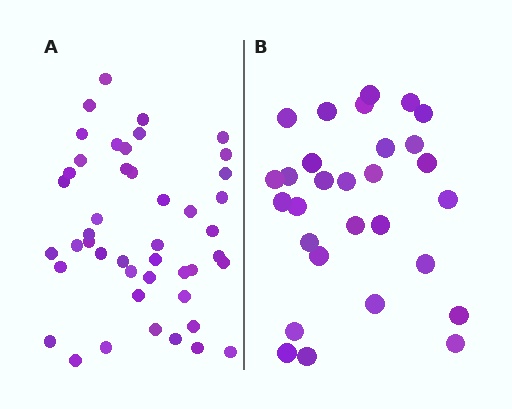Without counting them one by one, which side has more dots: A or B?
Region A (the left region) has more dots.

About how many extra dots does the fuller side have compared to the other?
Region A has approximately 15 more dots than region B.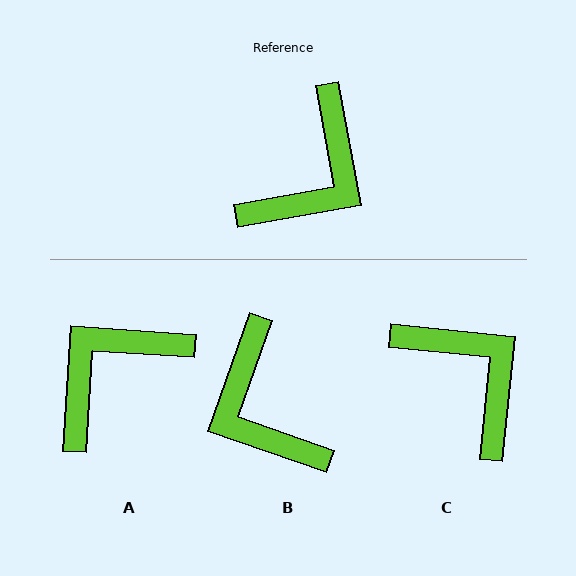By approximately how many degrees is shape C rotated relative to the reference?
Approximately 74 degrees counter-clockwise.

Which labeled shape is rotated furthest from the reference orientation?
A, about 166 degrees away.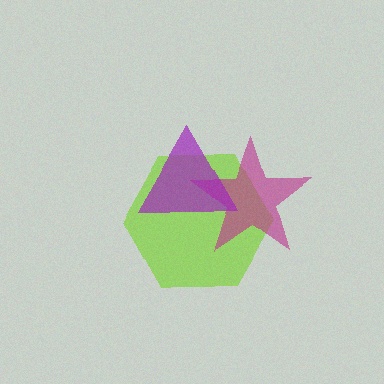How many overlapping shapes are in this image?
There are 3 overlapping shapes in the image.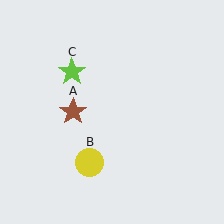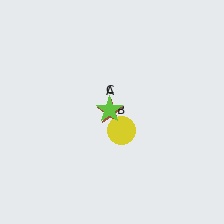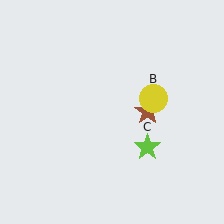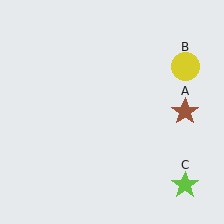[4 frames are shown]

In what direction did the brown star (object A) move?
The brown star (object A) moved right.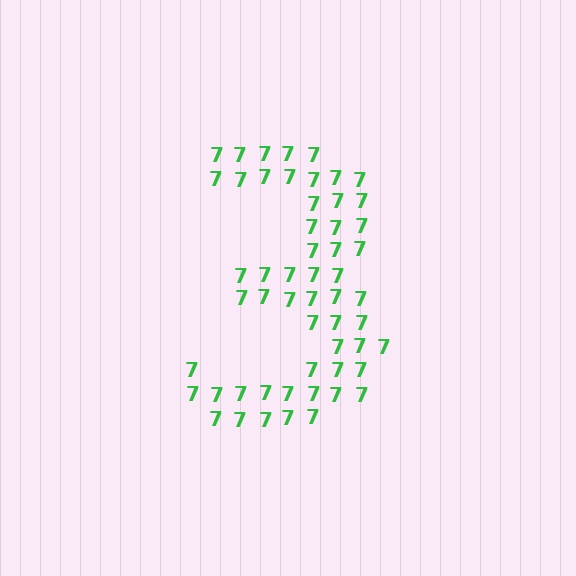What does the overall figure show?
The overall figure shows the digit 3.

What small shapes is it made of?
It is made of small digit 7's.